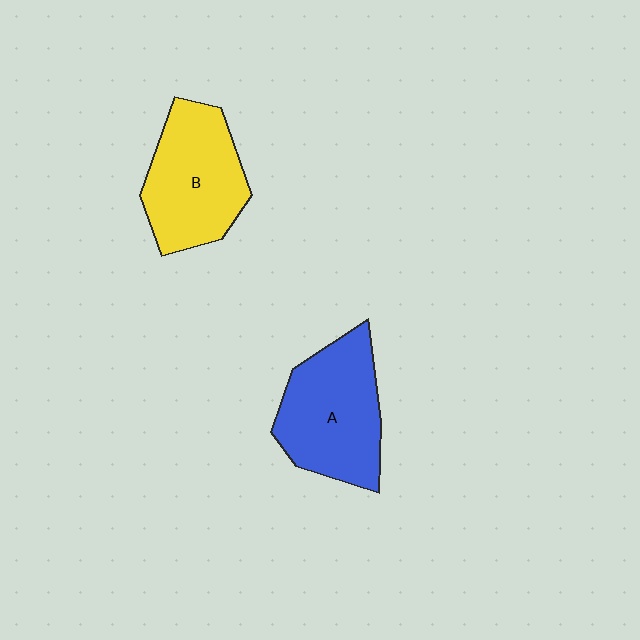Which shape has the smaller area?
Shape B (yellow).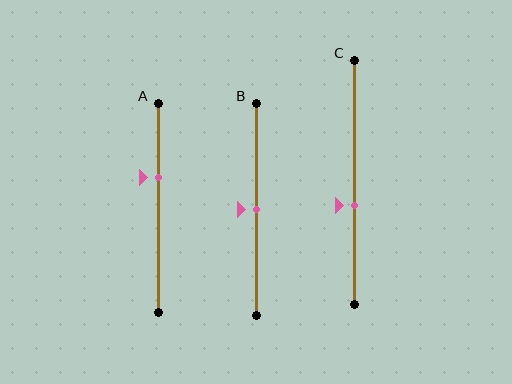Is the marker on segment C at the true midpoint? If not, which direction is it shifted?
No, the marker on segment C is shifted downward by about 9% of the segment length.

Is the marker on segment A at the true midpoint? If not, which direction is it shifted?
No, the marker on segment A is shifted upward by about 15% of the segment length.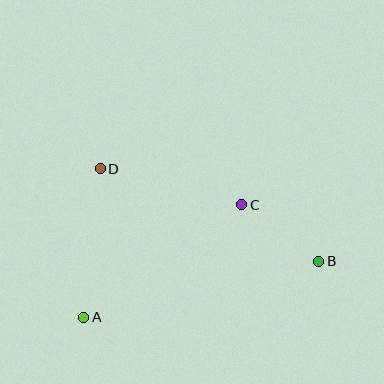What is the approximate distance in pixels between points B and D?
The distance between B and D is approximately 237 pixels.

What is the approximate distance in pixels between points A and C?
The distance between A and C is approximately 194 pixels.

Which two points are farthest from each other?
Points A and B are farthest from each other.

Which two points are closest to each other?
Points B and C are closest to each other.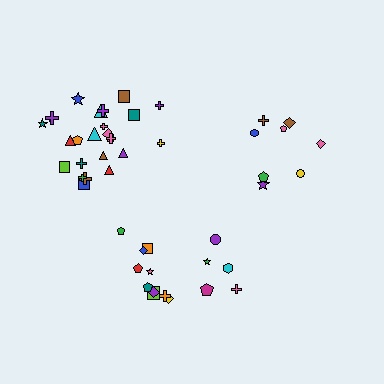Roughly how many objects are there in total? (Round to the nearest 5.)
Roughly 50 objects in total.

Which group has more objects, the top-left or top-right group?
The top-left group.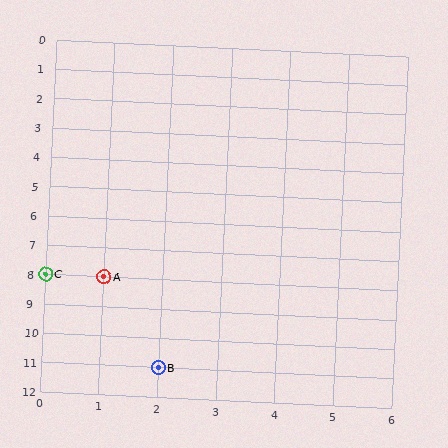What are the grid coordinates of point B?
Point B is at grid coordinates (2, 11).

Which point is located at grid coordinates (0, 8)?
Point C is at (0, 8).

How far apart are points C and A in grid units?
Points C and A are 1 column apart.